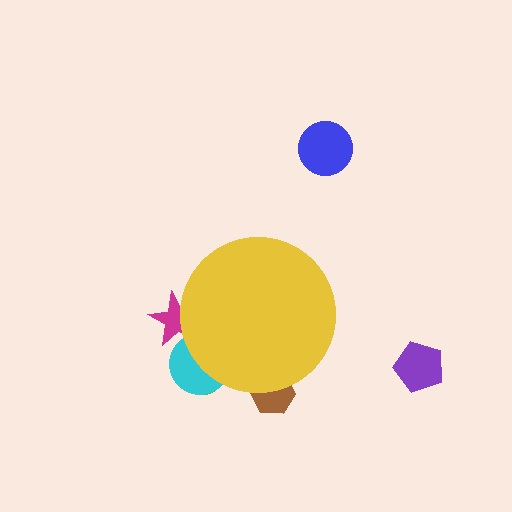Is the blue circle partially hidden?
No, the blue circle is fully visible.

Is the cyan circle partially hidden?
Yes, the cyan circle is partially hidden behind the yellow circle.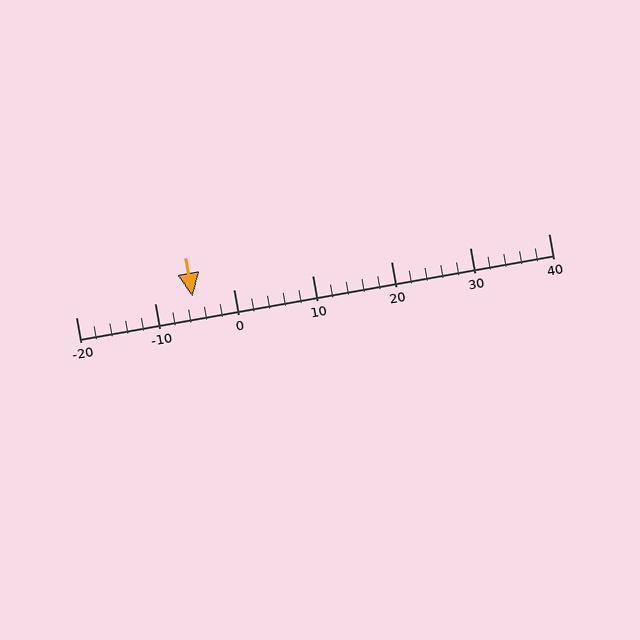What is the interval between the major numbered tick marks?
The major tick marks are spaced 10 units apart.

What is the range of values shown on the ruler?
The ruler shows values from -20 to 40.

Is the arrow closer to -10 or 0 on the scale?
The arrow is closer to -10.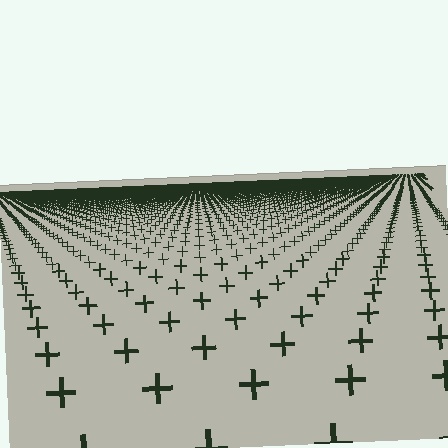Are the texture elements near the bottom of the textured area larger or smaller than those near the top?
Larger. Near the bottom, elements are closer to the viewer and appear at a bigger on-screen size.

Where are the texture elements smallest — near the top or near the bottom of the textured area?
Near the top.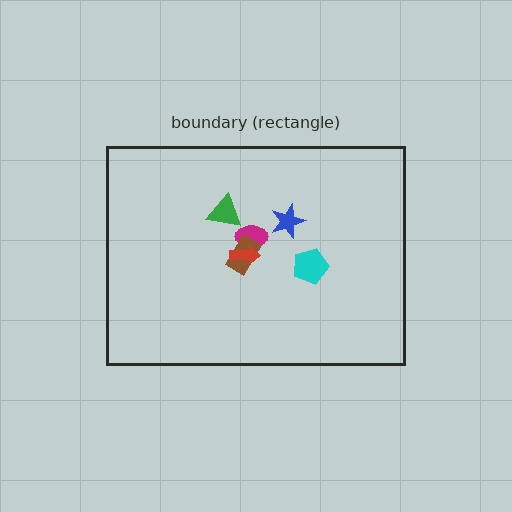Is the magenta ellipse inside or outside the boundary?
Inside.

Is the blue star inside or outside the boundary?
Inside.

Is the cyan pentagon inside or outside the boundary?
Inside.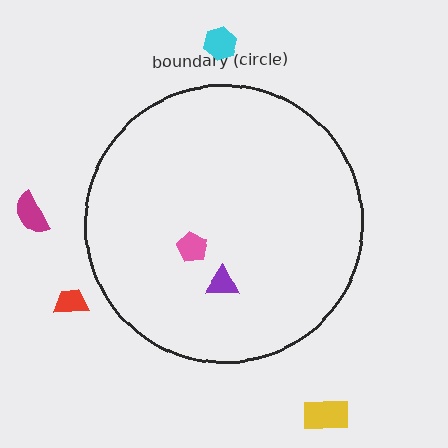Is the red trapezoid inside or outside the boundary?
Outside.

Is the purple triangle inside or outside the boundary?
Inside.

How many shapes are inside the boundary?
2 inside, 4 outside.